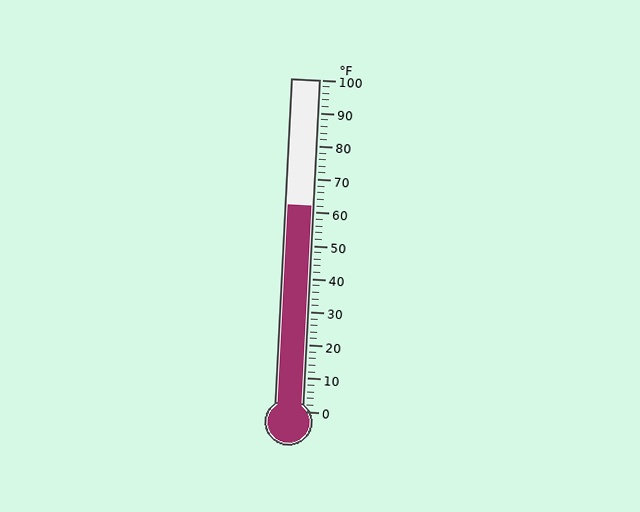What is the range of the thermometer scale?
The thermometer scale ranges from 0°F to 100°F.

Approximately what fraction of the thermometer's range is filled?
The thermometer is filled to approximately 60% of its range.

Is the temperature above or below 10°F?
The temperature is above 10°F.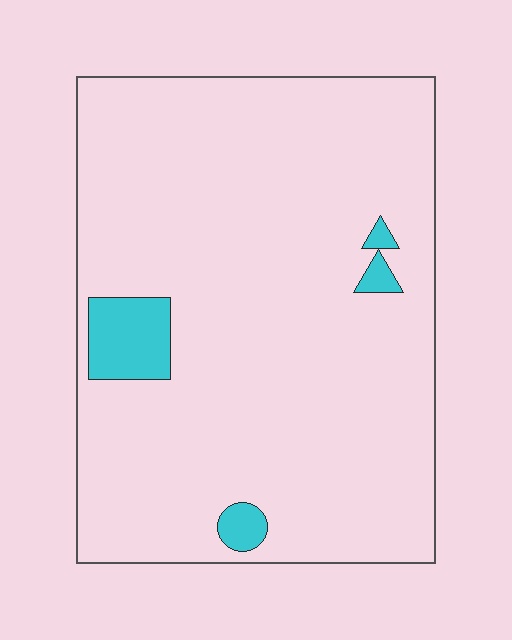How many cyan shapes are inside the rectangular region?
4.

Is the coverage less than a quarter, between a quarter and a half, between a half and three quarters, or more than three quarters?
Less than a quarter.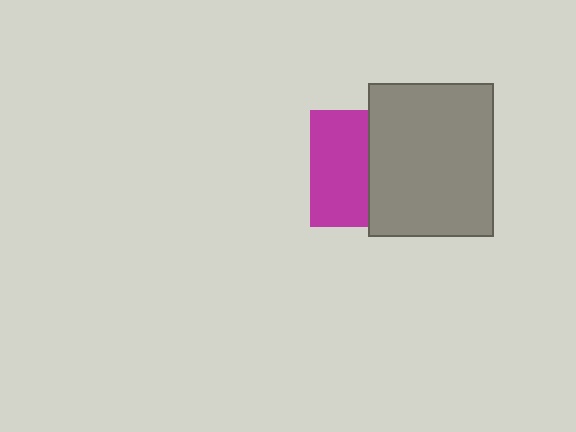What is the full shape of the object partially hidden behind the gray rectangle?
The partially hidden object is a magenta square.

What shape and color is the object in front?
The object in front is a gray rectangle.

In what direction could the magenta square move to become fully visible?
The magenta square could move left. That would shift it out from behind the gray rectangle entirely.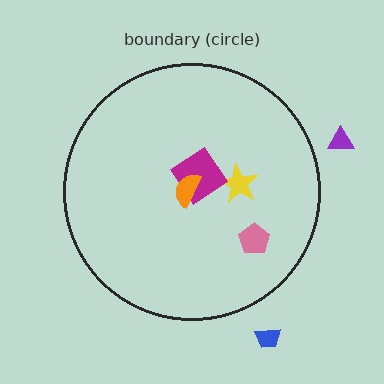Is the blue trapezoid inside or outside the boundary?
Outside.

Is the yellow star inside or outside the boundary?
Inside.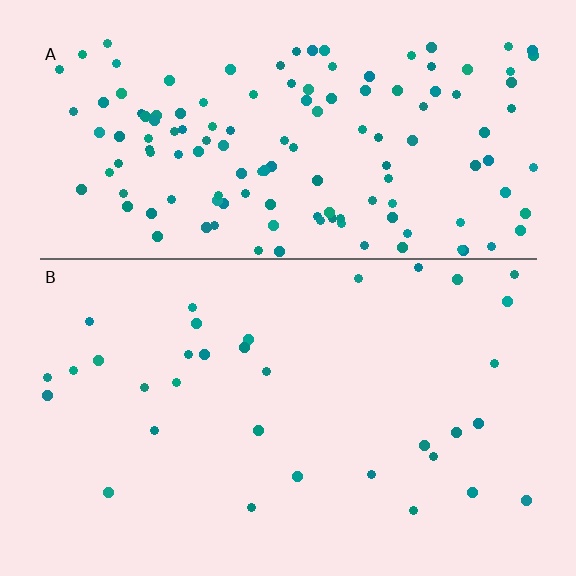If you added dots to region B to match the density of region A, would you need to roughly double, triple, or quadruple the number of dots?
Approximately quadruple.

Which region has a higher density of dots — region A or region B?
A (the top).